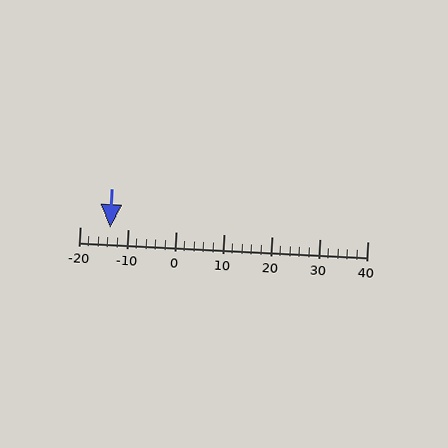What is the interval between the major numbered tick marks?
The major tick marks are spaced 10 units apart.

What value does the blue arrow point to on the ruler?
The blue arrow points to approximately -14.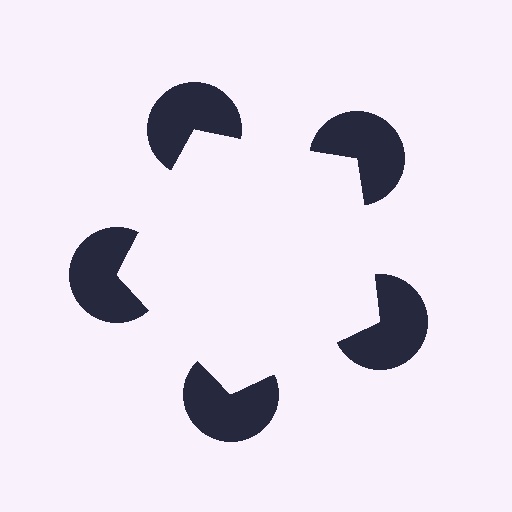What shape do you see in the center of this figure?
An illusory pentagon — its edges are inferred from the aligned wedge cuts in the pac-man discs, not physically drawn.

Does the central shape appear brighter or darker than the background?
It typically appears slightly brighter than the background, even though no actual brightness change is drawn.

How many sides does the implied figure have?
5 sides.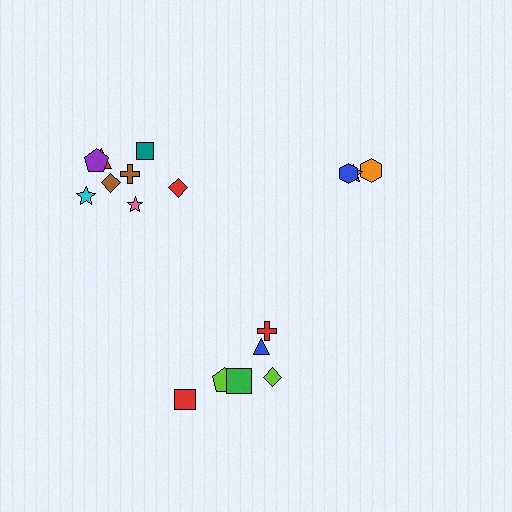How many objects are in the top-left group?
There are 8 objects.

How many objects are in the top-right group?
There are 3 objects.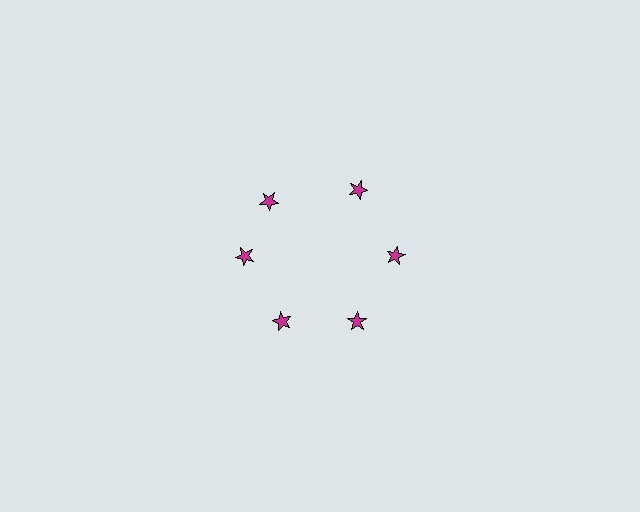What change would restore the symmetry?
The symmetry would be restored by rotating it back into even spacing with its neighbors so that all 6 stars sit at equal angles and equal distance from the center.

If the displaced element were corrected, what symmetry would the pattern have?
It would have 6-fold rotational symmetry — the pattern would map onto itself every 60 degrees.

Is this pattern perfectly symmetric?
No. The 6 magenta stars are arranged in a ring, but one element near the 11 o'clock position is rotated out of alignment along the ring, breaking the 6-fold rotational symmetry.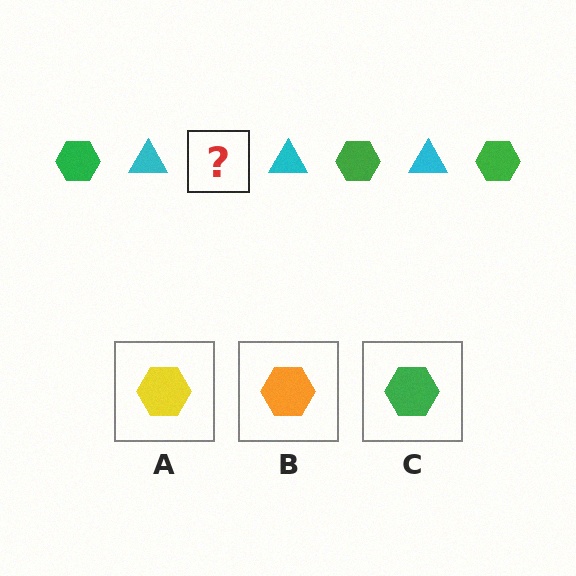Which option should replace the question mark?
Option C.